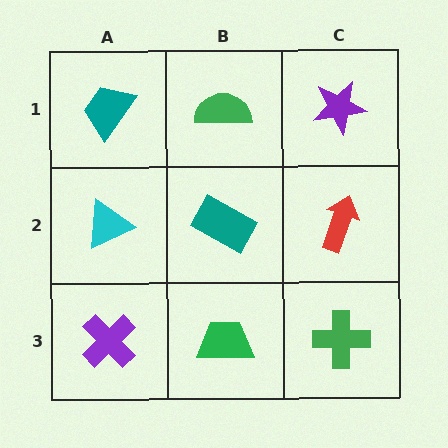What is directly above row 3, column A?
A cyan triangle.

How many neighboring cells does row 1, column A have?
2.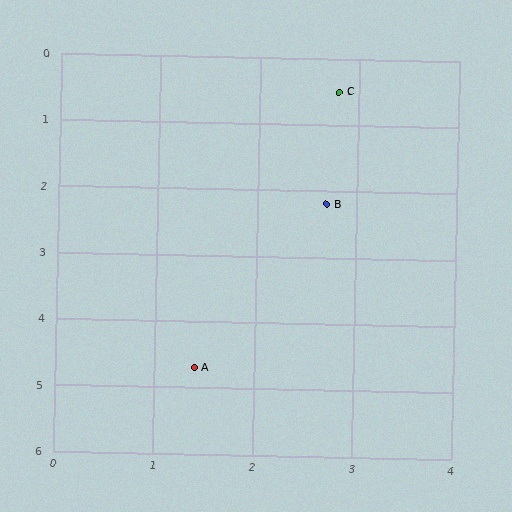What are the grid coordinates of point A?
Point A is at approximately (1.4, 4.7).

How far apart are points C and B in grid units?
Points C and B are about 1.7 grid units apart.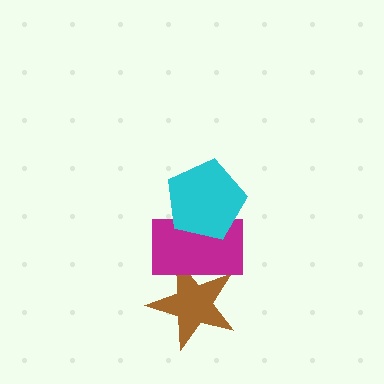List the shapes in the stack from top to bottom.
From top to bottom: the cyan pentagon, the magenta rectangle, the brown star.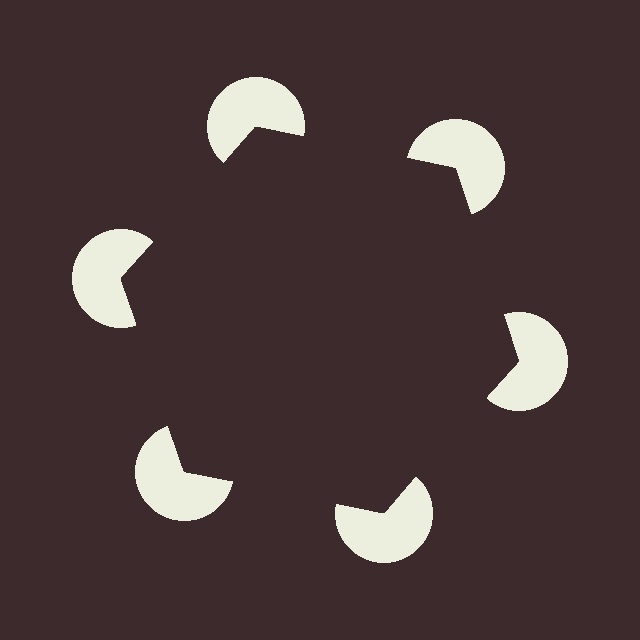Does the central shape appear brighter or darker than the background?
It typically appears slightly darker than the background, even though no actual brightness change is drawn.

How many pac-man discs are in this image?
There are 6 — one at each vertex of the illusory hexagon.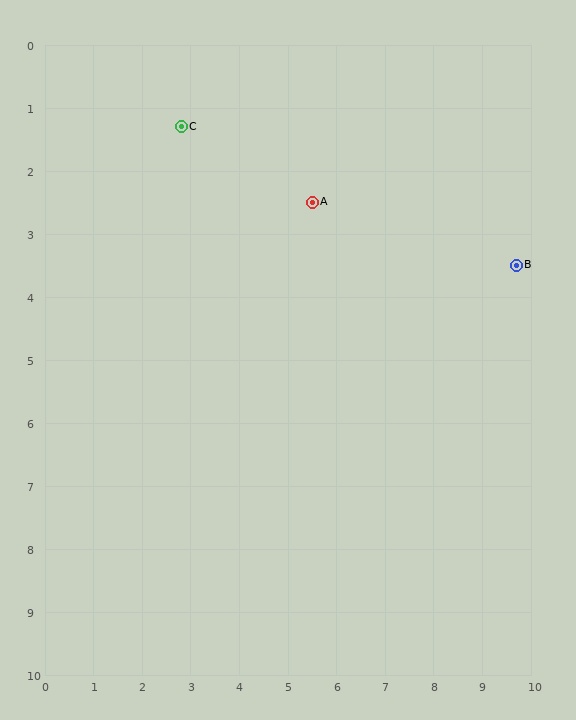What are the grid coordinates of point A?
Point A is at approximately (5.5, 2.5).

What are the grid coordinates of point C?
Point C is at approximately (2.8, 1.3).